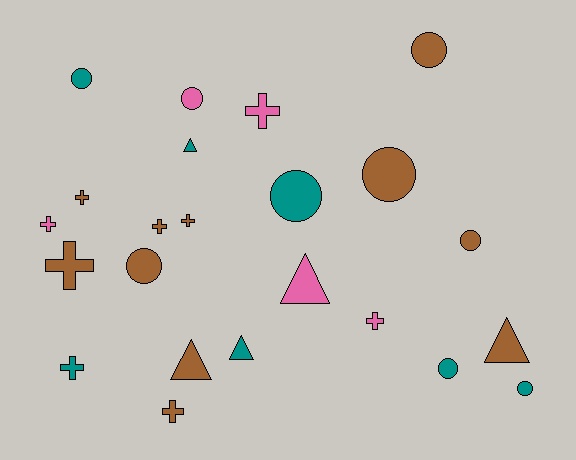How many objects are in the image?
There are 23 objects.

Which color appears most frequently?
Brown, with 11 objects.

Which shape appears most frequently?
Circle, with 9 objects.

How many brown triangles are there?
There are 2 brown triangles.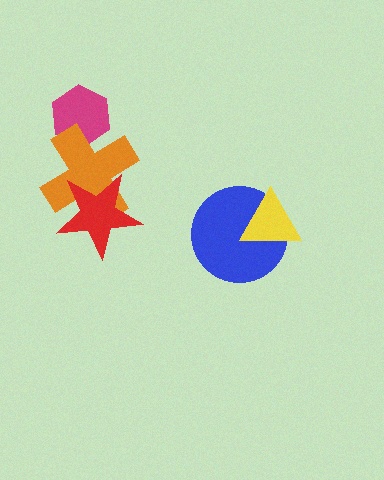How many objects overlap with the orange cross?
2 objects overlap with the orange cross.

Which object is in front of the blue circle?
The yellow triangle is in front of the blue circle.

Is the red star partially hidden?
No, no other shape covers it.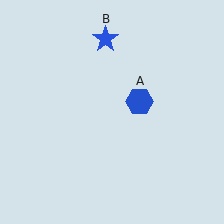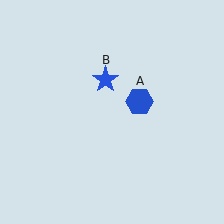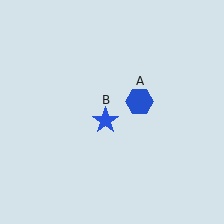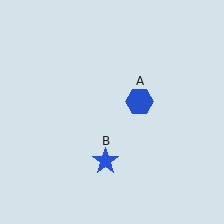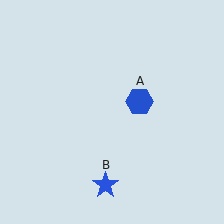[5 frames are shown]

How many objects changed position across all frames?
1 object changed position: blue star (object B).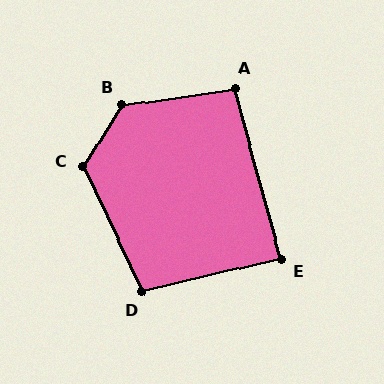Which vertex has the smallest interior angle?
E, at approximately 88 degrees.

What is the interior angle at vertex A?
Approximately 97 degrees (obtuse).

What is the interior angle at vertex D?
Approximately 102 degrees (obtuse).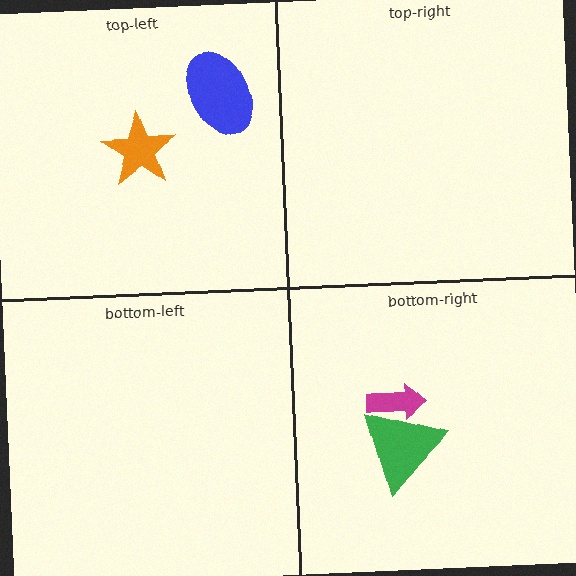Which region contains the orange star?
The top-left region.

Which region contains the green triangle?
The bottom-right region.